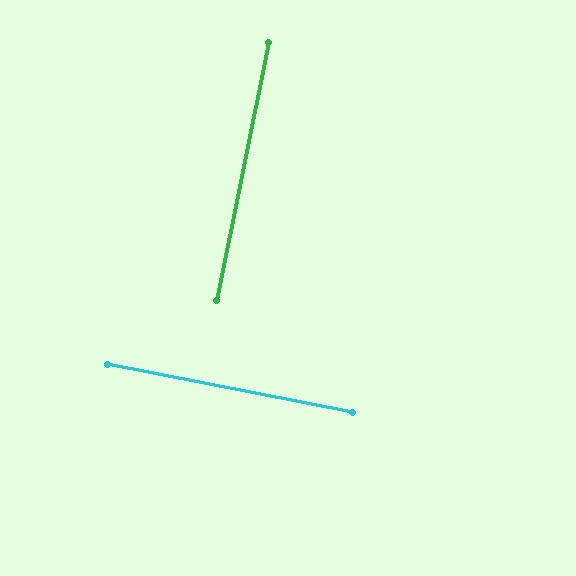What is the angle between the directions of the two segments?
Approximately 90 degrees.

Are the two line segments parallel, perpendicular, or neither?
Perpendicular — they meet at approximately 90°.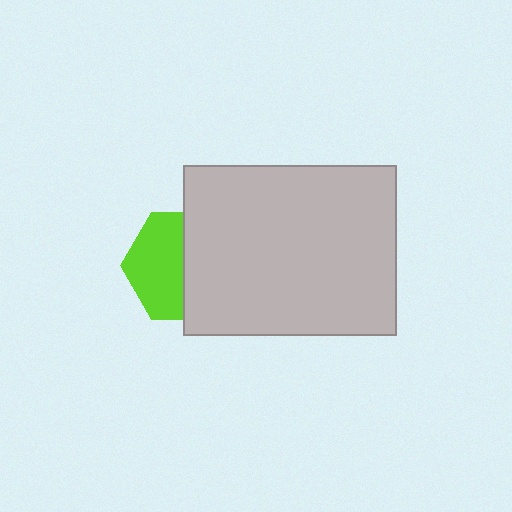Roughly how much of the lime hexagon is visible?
About half of it is visible (roughly 51%).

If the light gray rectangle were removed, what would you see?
You would see the complete lime hexagon.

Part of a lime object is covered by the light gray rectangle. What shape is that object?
It is a hexagon.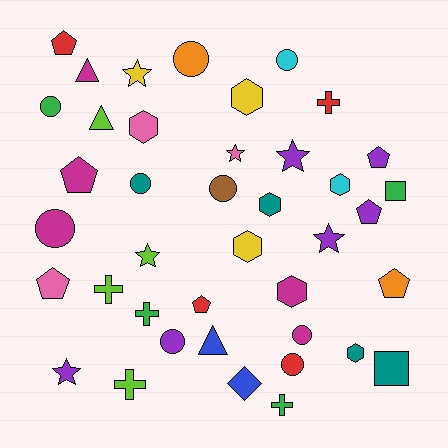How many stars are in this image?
There are 6 stars.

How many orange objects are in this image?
There are 2 orange objects.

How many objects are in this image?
There are 40 objects.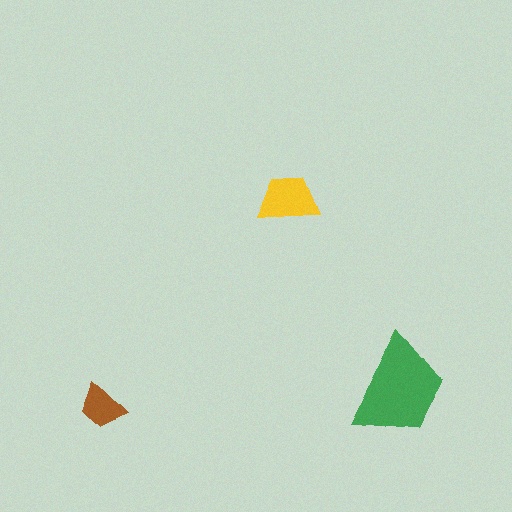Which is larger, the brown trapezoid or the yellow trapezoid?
The yellow one.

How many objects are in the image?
There are 3 objects in the image.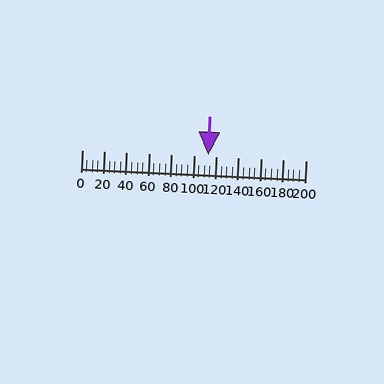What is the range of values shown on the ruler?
The ruler shows values from 0 to 200.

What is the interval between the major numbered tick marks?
The major tick marks are spaced 20 units apart.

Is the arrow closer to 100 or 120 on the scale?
The arrow is closer to 120.